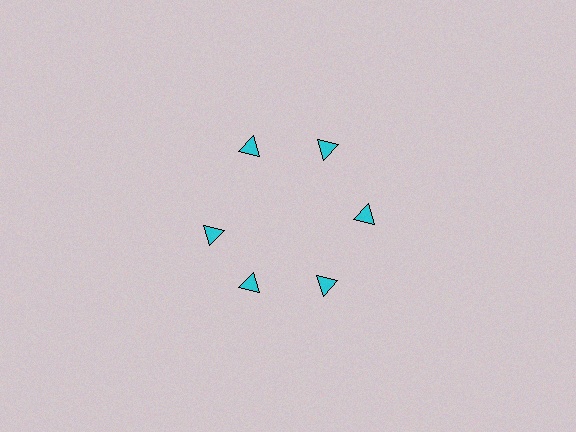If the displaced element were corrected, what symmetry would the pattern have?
It would have 6-fold rotational symmetry — the pattern would map onto itself every 60 degrees.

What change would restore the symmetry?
The symmetry would be restored by rotating it back into even spacing with its neighbors so that all 6 triangles sit at equal angles and equal distance from the center.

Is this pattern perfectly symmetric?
No. The 6 cyan triangles are arranged in a ring, but one element near the 9 o'clock position is rotated out of alignment along the ring, breaking the 6-fold rotational symmetry.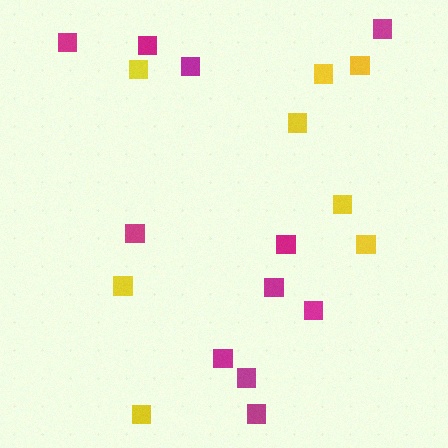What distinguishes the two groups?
There are 2 groups: one group of yellow squares (8) and one group of magenta squares (11).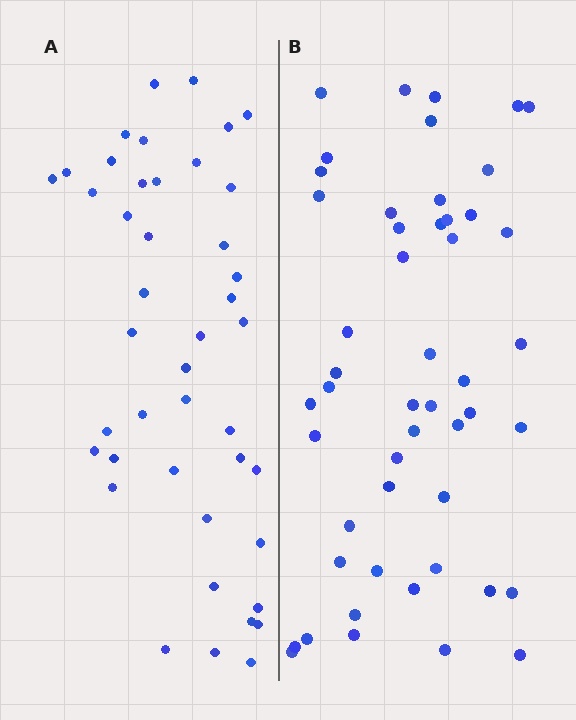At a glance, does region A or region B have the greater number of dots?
Region B (the right region) has more dots.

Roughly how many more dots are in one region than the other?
Region B has roughly 8 or so more dots than region A.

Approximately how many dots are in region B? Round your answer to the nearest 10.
About 50 dots.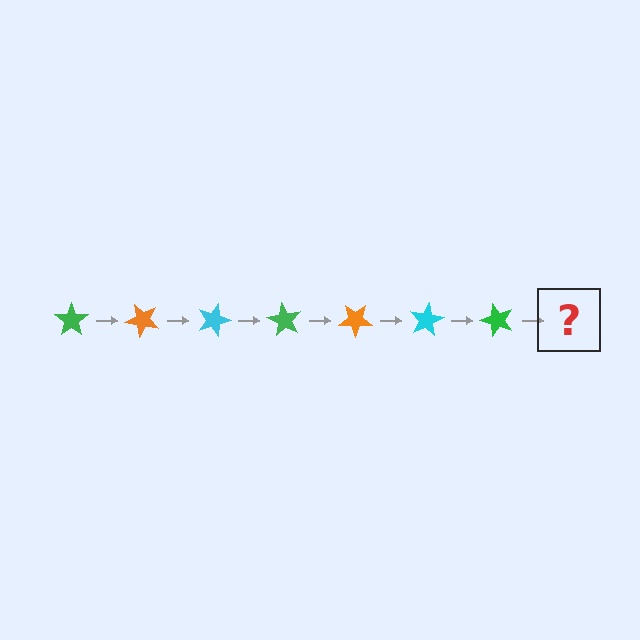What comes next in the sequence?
The next element should be an orange star, rotated 315 degrees from the start.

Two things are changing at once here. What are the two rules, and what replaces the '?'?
The two rules are that it rotates 45 degrees each step and the color cycles through green, orange, and cyan. The '?' should be an orange star, rotated 315 degrees from the start.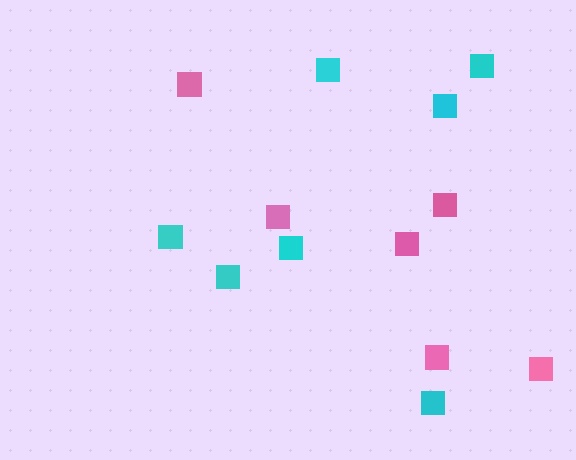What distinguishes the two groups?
There are 2 groups: one group of pink squares (6) and one group of cyan squares (7).